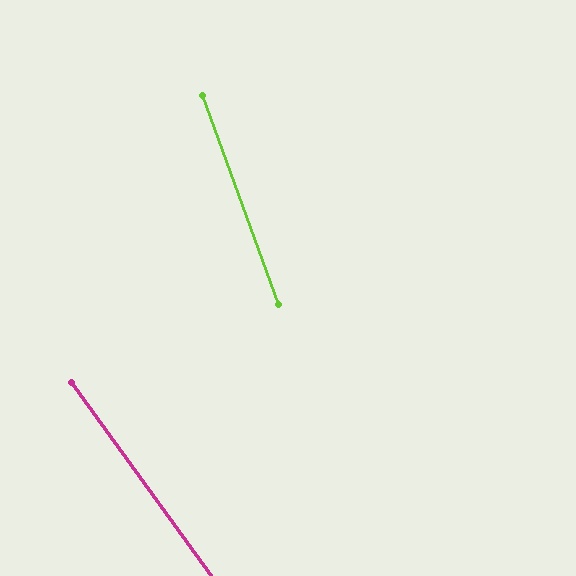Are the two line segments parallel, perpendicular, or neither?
Neither parallel nor perpendicular — they differ by about 16°.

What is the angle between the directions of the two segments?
Approximately 16 degrees.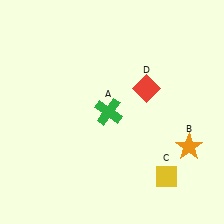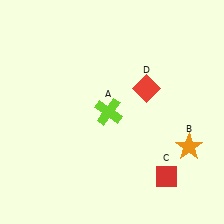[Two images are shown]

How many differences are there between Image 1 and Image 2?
There are 2 differences between the two images.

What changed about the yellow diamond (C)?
In Image 1, C is yellow. In Image 2, it changed to red.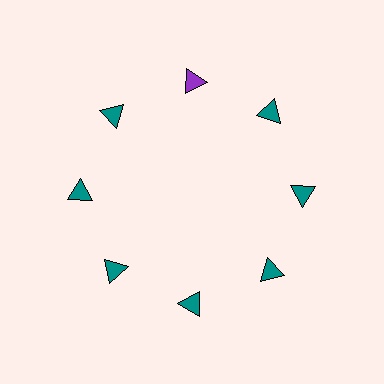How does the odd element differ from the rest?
It has a different color: purple instead of teal.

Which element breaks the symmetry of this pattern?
The purple triangle at roughly the 12 o'clock position breaks the symmetry. All other shapes are teal triangles.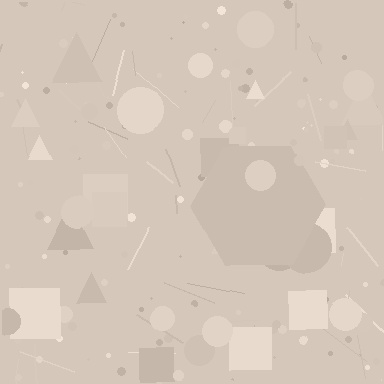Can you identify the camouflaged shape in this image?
The camouflaged shape is a hexagon.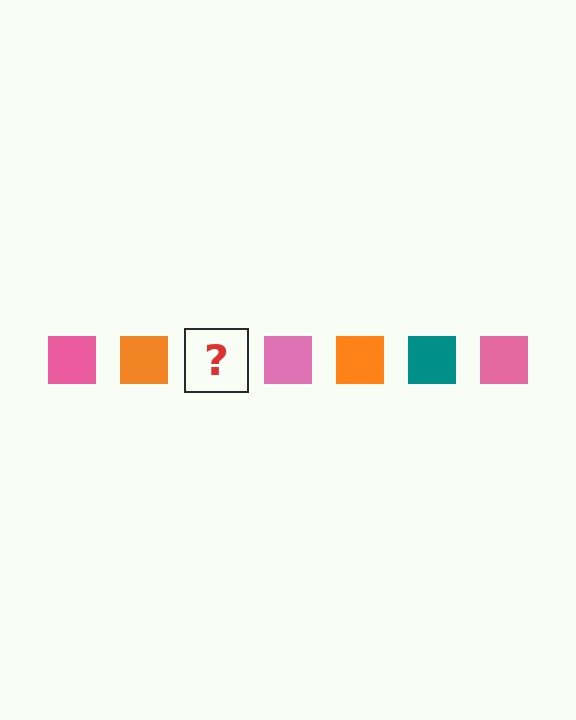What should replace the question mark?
The question mark should be replaced with a teal square.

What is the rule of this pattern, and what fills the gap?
The rule is that the pattern cycles through pink, orange, teal squares. The gap should be filled with a teal square.